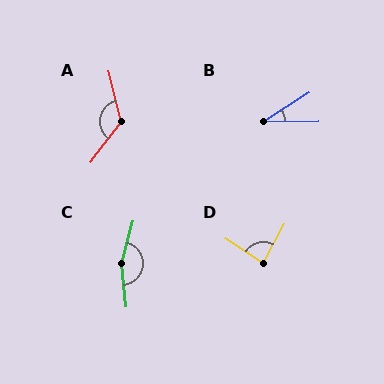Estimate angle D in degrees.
Approximately 85 degrees.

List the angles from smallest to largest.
B (31°), D (85°), A (129°), C (159°).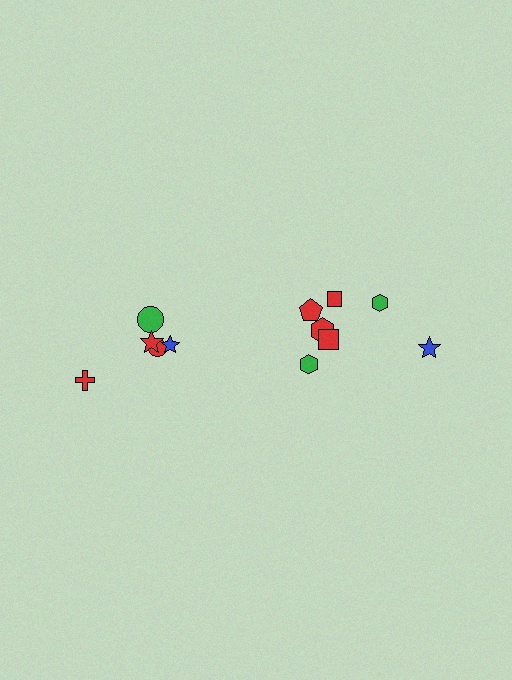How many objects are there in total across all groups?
There are 12 objects.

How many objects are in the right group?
There are 7 objects.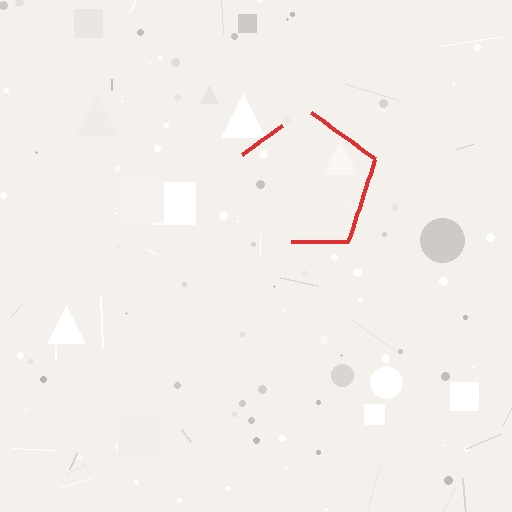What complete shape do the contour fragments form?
The contour fragments form a pentagon.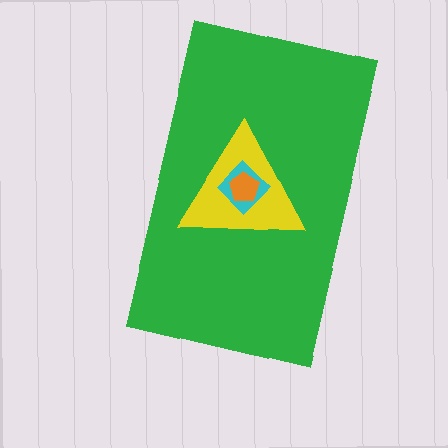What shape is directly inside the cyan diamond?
The orange pentagon.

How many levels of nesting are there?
4.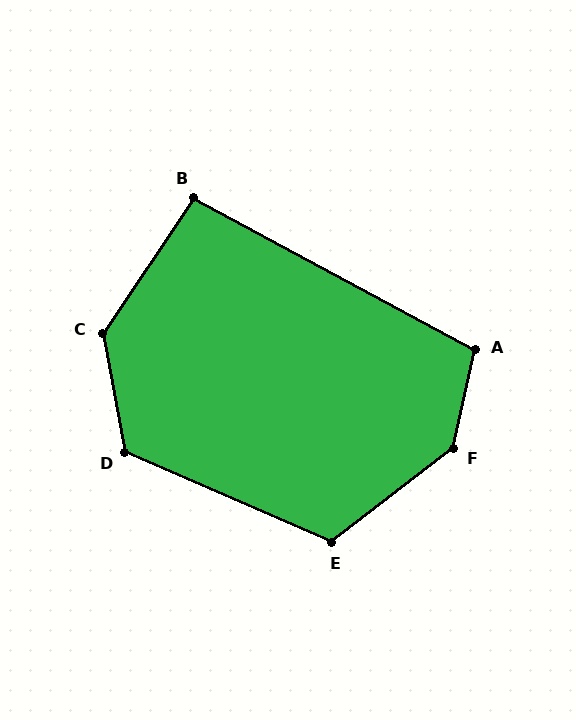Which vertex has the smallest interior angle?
B, at approximately 96 degrees.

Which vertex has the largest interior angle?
F, at approximately 140 degrees.